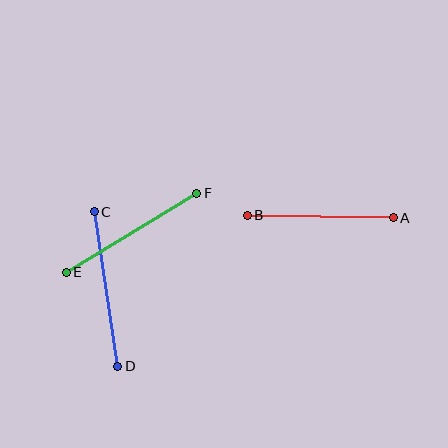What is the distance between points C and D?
The distance is approximately 156 pixels.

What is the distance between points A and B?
The distance is approximately 146 pixels.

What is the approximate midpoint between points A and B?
The midpoint is at approximately (320, 217) pixels.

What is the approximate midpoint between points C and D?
The midpoint is at approximately (106, 289) pixels.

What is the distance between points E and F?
The distance is approximately 153 pixels.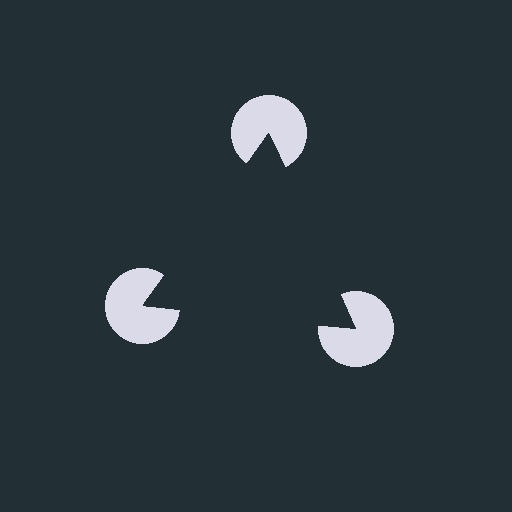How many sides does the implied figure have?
3 sides.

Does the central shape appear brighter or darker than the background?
It typically appears slightly darker than the background, even though no actual brightness change is drawn.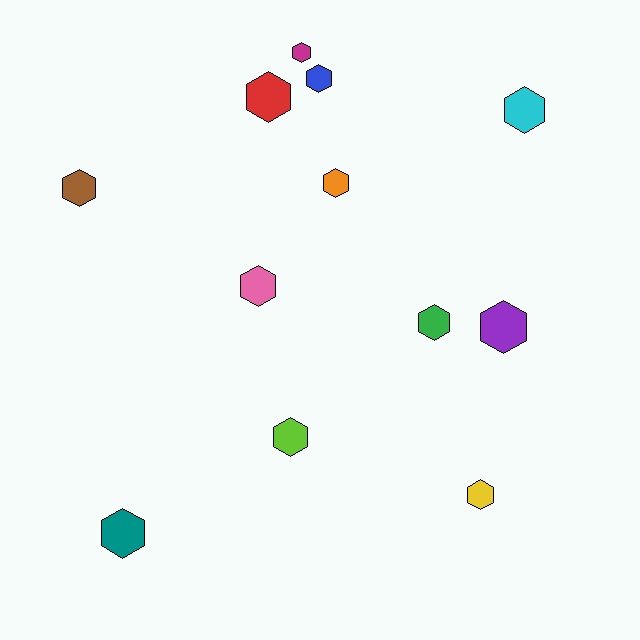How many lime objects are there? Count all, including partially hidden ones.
There is 1 lime object.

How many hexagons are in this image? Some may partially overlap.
There are 12 hexagons.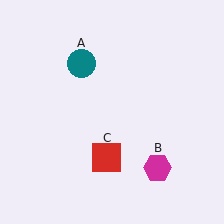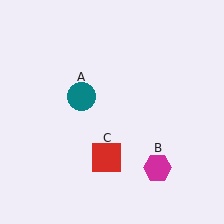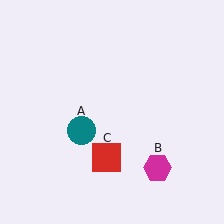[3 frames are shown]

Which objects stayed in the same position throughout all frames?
Magenta hexagon (object B) and red square (object C) remained stationary.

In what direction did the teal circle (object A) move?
The teal circle (object A) moved down.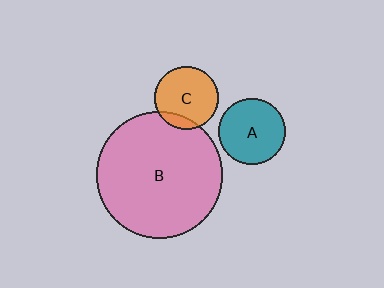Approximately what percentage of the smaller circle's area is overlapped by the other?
Approximately 15%.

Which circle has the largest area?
Circle B (pink).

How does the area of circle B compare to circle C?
Approximately 4.0 times.